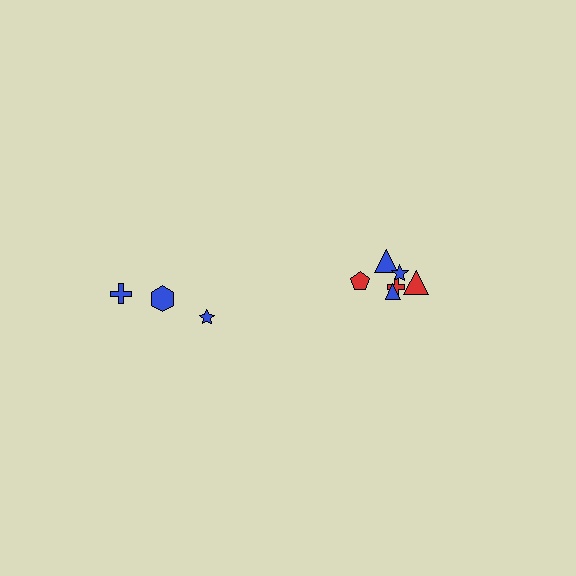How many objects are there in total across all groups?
There are 9 objects.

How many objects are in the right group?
There are 6 objects.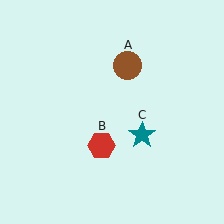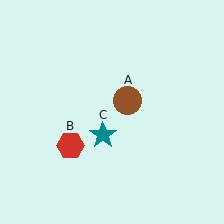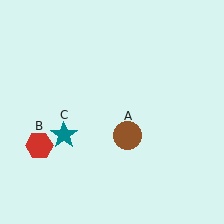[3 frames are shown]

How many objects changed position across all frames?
3 objects changed position: brown circle (object A), red hexagon (object B), teal star (object C).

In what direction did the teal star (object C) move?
The teal star (object C) moved left.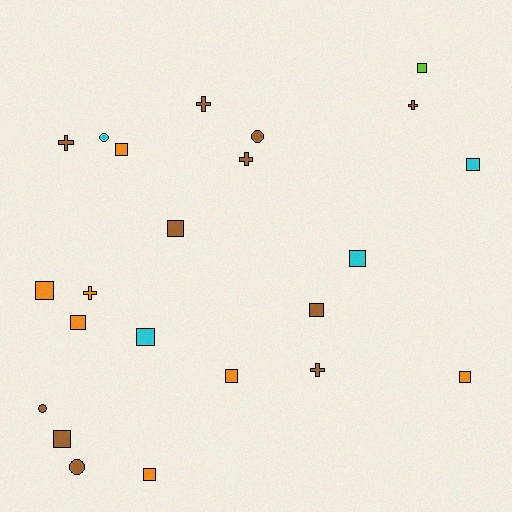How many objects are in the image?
There are 23 objects.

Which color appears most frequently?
Brown, with 11 objects.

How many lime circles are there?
There are no lime circles.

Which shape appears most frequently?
Square, with 13 objects.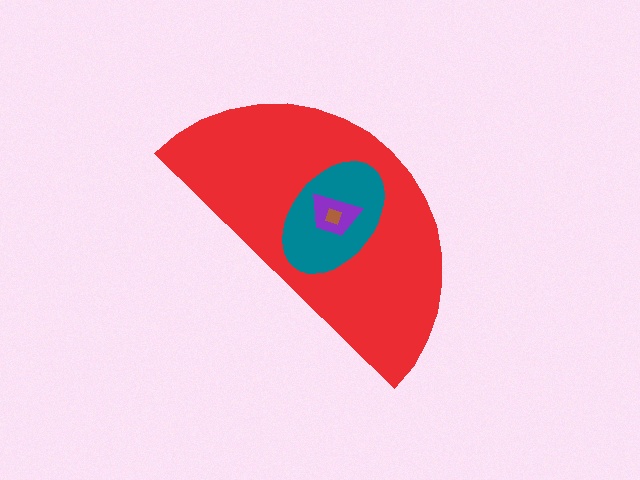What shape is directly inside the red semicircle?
The teal ellipse.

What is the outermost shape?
The red semicircle.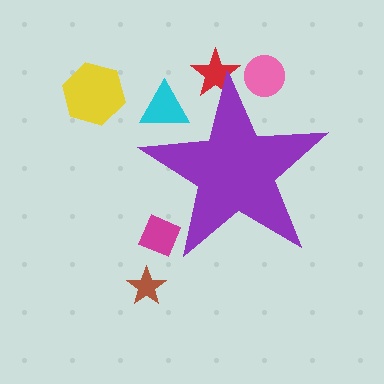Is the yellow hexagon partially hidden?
No, the yellow hexagon is fully visible.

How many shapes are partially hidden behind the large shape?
4 shapes are partially hidden.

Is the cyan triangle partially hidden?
Yes, the cyan triangle is partially hidden behind the purple star.